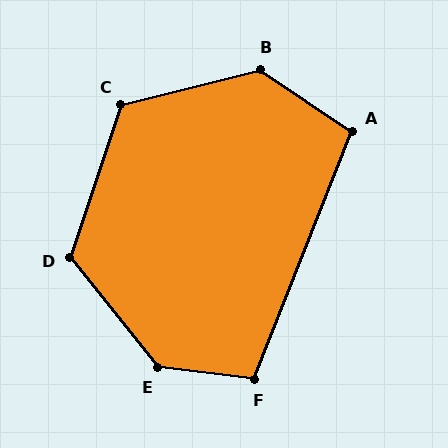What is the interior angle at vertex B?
Approximately 132 degrees (obtuse).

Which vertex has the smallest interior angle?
A, at approximately 102 degrees.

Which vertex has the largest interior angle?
E, at approximately 136 degrees.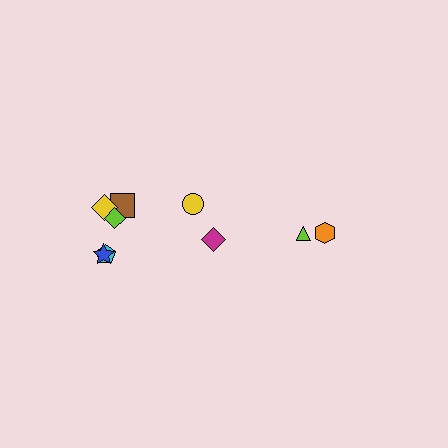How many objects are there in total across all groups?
There are 9 objects.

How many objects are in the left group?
There are 6 objects.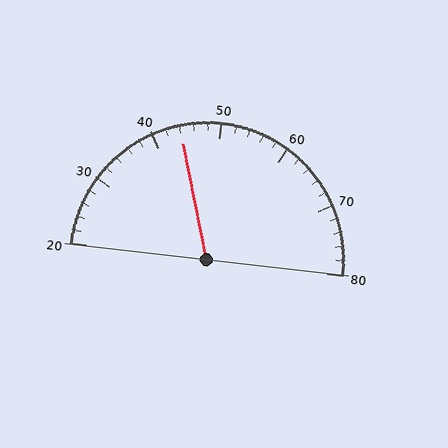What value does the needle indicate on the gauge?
The needle indicates approximately 44.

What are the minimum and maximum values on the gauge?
The gauge ranges from 20 to 80.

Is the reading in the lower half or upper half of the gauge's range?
The reading is in the lower half of the range (20 to 80).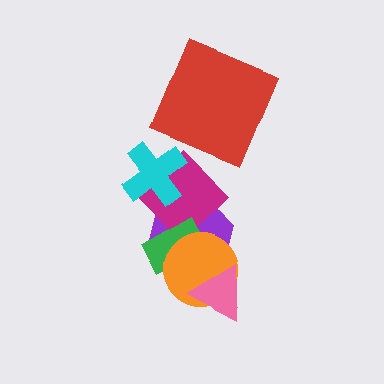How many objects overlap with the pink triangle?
2 objects overlap with the pink triangle.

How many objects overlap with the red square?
0 objects overlap with the red square.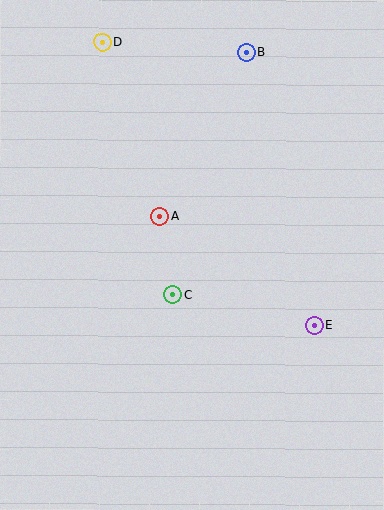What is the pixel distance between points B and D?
The distance between B and D is 144 pixels.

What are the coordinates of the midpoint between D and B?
The midpoint between D and B is at (174, 47).